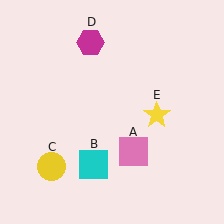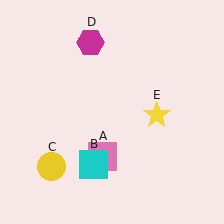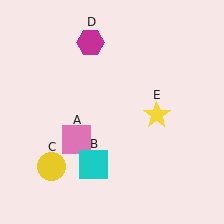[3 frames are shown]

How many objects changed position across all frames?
1 object changed position: pink square (object A).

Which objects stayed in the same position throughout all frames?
Cyan square (object B) and yellow circle (object C) and magenta hexagon (object D) and yellow star (object E) remained stationary.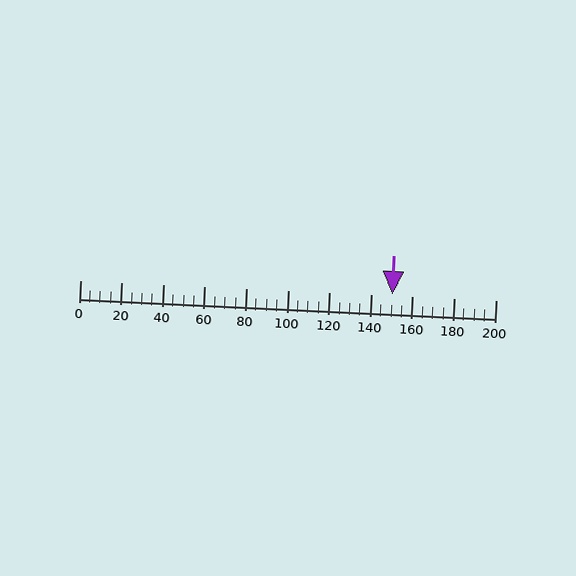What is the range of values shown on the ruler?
The ruler shows values from 0 to 200.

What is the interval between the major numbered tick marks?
The major tick marks are spaced 20 units apart.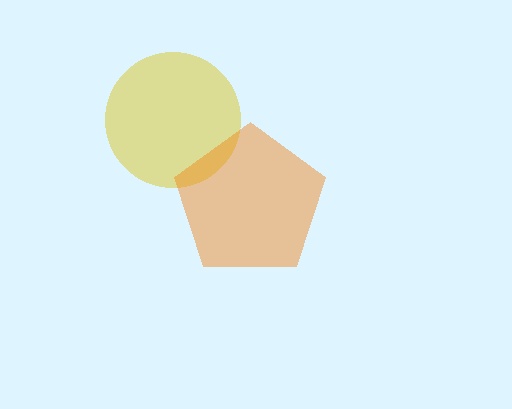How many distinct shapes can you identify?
There are 2 distinct shapes: a yellow circle, an orange pentagon.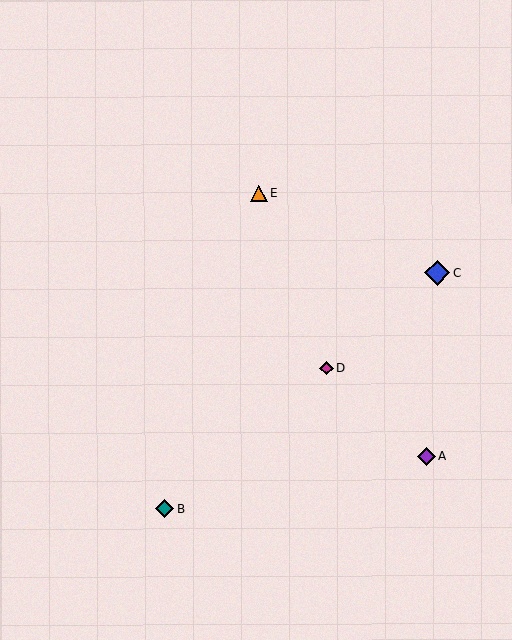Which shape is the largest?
The blue diamond (labeled C) is the largest.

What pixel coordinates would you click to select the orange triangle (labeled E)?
Click at (259, 193) to select the orange triangle E.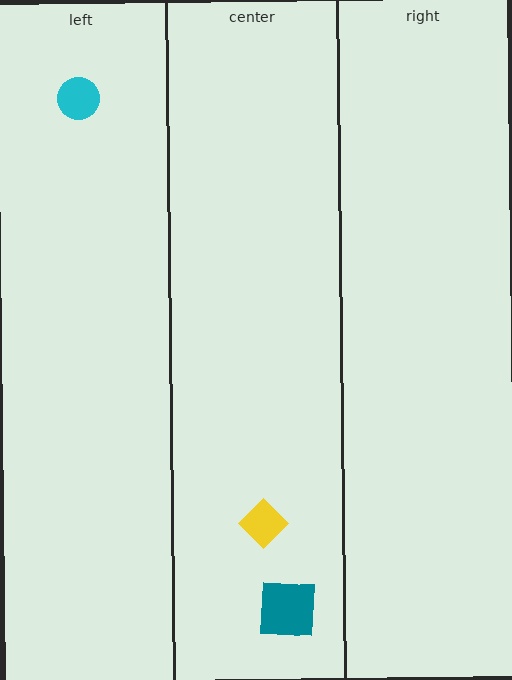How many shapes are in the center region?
2.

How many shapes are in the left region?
1.